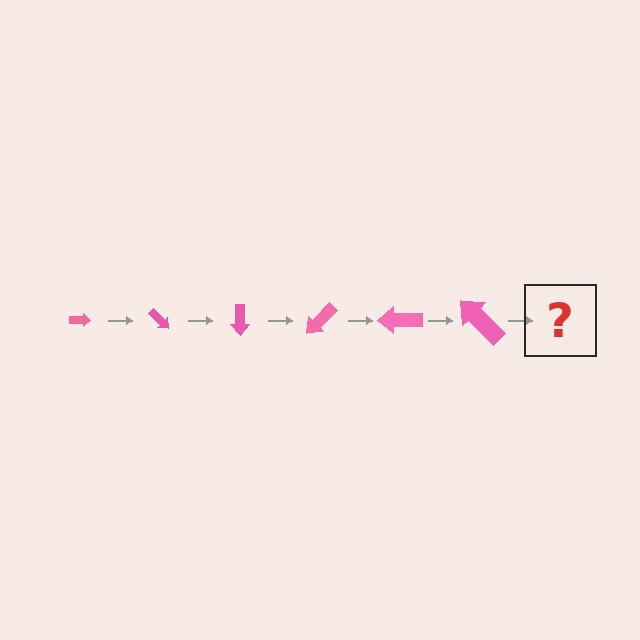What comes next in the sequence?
The next element should be an arrow, larger than the previous one and rotated 270 degrees from the start.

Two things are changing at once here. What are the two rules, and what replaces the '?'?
The two rules are that the arrow grows larger each step and it rotates 45 degrees each step. The '?' should be an arrow, larger than the previous one and rotated 270 degrees from the start.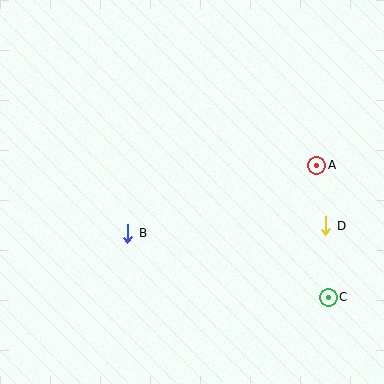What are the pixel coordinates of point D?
Point D is at (326, 226).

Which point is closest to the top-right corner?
Point A is closest to the top-right corner.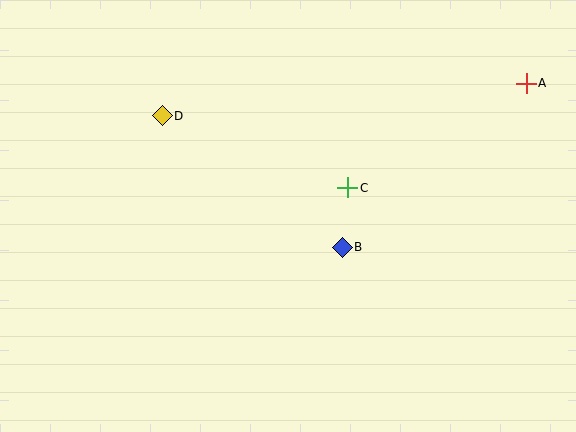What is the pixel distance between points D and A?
The distance between D and A is 365 pixels.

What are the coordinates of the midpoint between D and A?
The midpoint between D and A is at (344, 99).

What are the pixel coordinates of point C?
Point C is at (348, 188).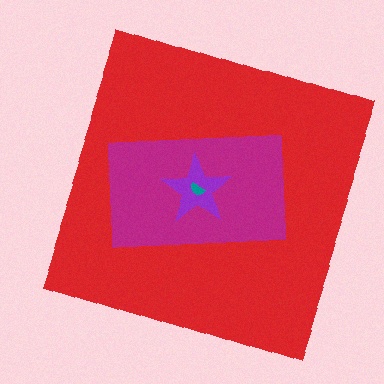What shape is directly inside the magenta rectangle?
The purple star.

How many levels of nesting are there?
4.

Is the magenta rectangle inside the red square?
Yes.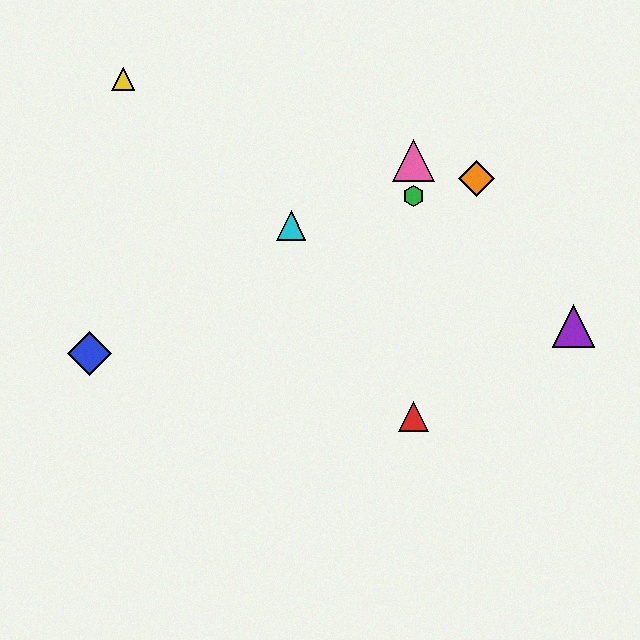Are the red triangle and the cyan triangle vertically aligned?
No, the red triangle is at x≈414 and the cyan triangle is at x≈291.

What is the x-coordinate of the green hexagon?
The green hexagon is at x≈414.